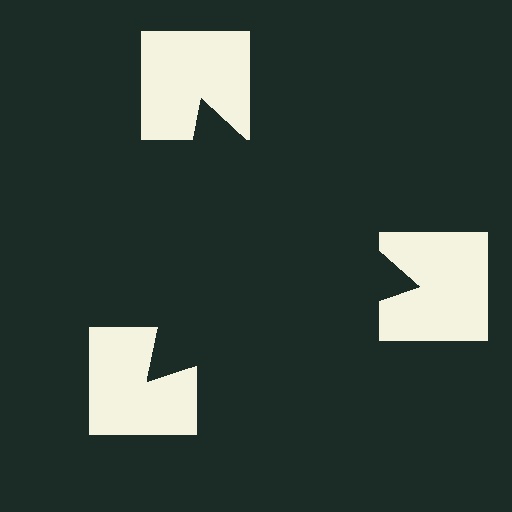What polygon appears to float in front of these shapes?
An illusory triangle — its edges are inferred from the aligned wedge cuts in the notched squares, not physically drawn.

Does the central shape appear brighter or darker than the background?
It typically appears slightly darker than the background, even though no actual brightness change is drawn.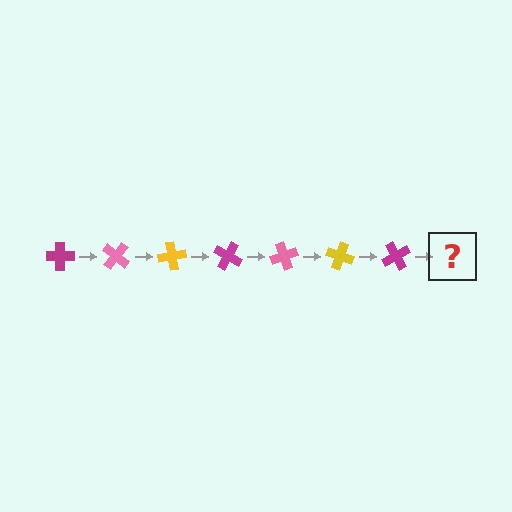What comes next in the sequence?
The next element should be a pink cross, rotated 280 degrees from the start.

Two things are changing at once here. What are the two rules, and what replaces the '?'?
The two rules are that it rotates 40 degrees each step and the color cycles through magenta, pink, and yellow. The '?' should be a pink cross, rotated 280 degrees from the start.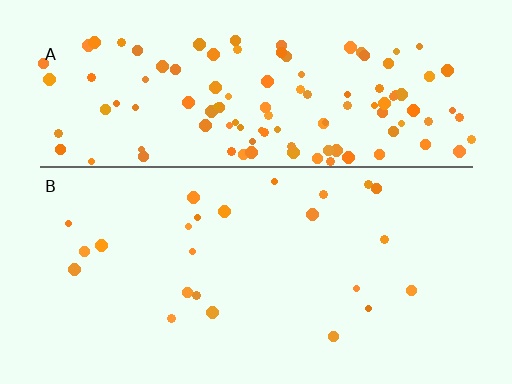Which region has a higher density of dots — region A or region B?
A (the top).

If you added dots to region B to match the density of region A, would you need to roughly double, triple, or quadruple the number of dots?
Approximately quadruple.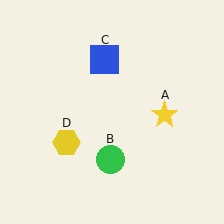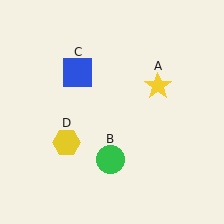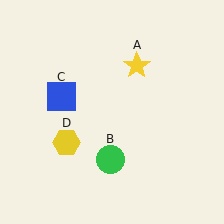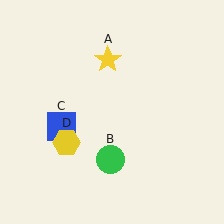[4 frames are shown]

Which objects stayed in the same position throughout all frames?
Green circle (object B) and yellow hexagon (object D) remained stationary.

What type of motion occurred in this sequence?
The yellow star (object A), blue square (object C) rotated counterclockwise around the center of the scene.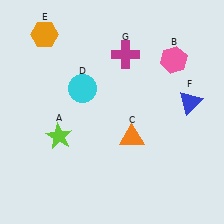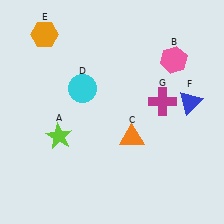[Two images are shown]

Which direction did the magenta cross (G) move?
The magenta cross (G) moved down.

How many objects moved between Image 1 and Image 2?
1 object moved between the two images.